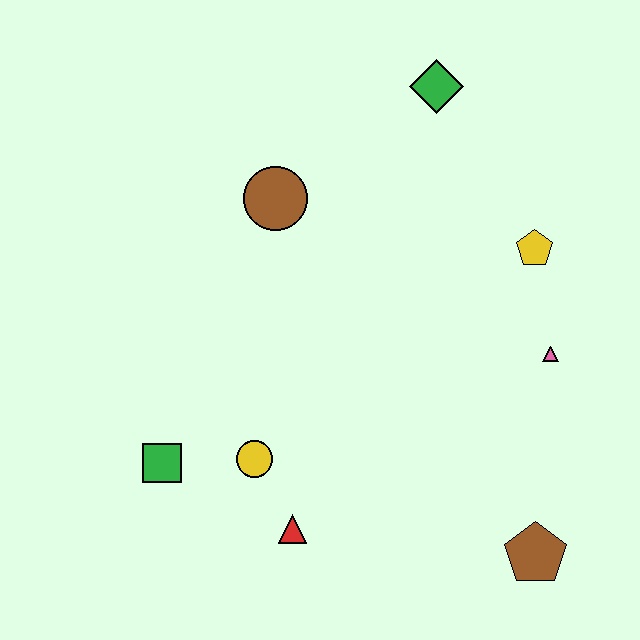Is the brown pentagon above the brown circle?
No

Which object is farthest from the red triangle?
The green diamond is farthest from the red triangle.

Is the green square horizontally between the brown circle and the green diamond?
No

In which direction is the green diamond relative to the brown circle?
The green diamond is to the right of the brown circle.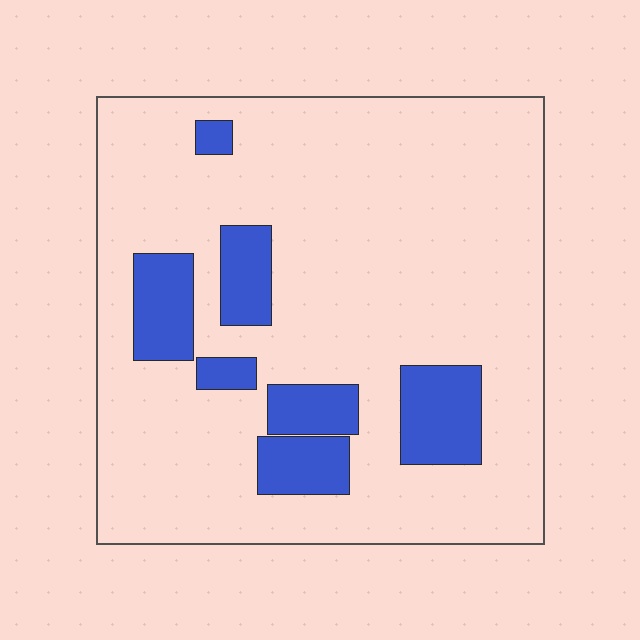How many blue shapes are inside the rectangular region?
7.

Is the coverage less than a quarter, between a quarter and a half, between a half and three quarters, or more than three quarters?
Less than a quarter.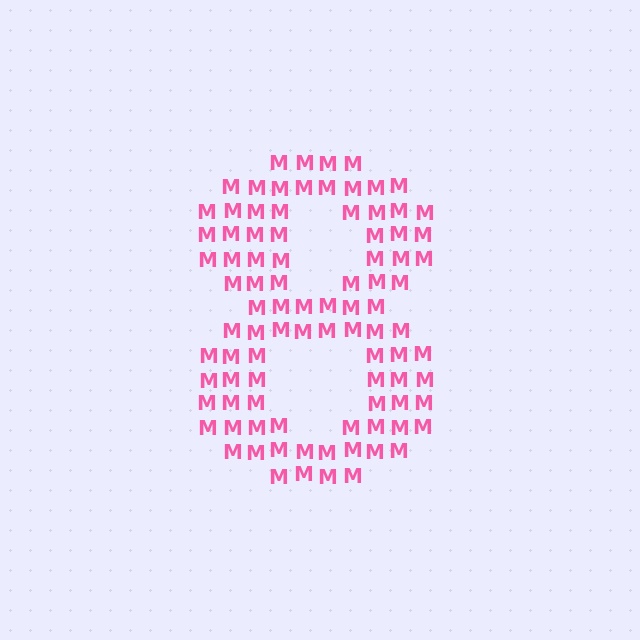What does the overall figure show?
The overall figure shows the digit 8.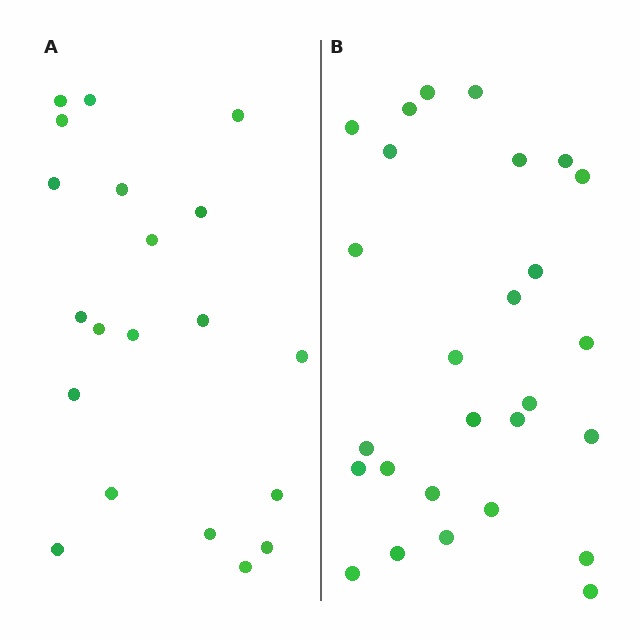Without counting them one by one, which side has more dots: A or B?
Region B (the right region) has more dots.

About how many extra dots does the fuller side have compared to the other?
Region B has roughly 8 or so more dots than region A.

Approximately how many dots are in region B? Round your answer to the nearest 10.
About 30 dots. (The exact count is 27, which rounds to 30.)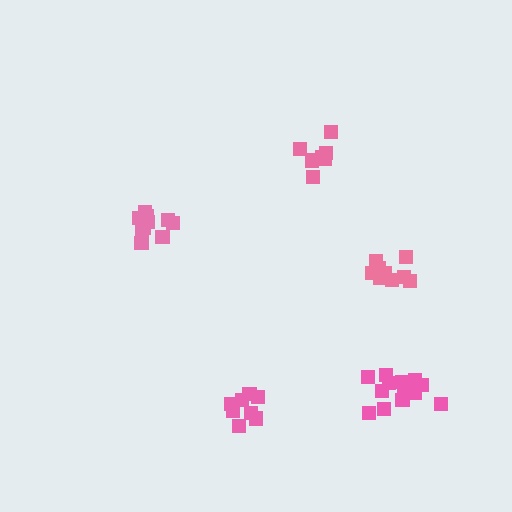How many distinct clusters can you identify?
There are 5 distinct clusters.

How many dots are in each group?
Group 1: 10 dots, Group 2: 7 dots, Group 3: 13 dots, Group 4: 8 dots, Group 5: 9 dots (47 total).